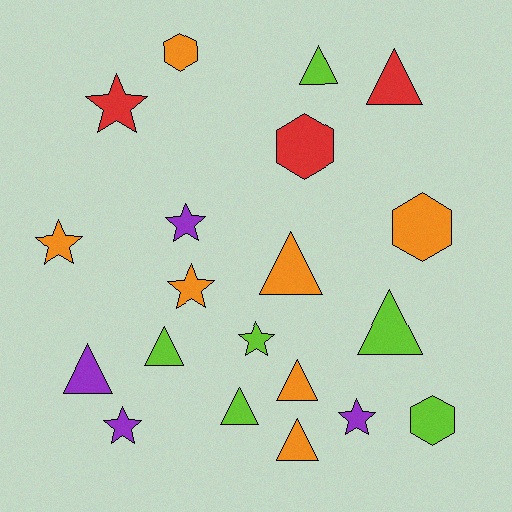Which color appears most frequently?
Orange, with 7 objects.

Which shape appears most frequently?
Triangle, with 9 objects.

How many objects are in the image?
There are 20 objects.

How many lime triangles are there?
There are 4 lime triangles.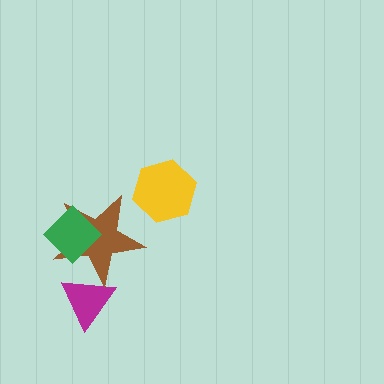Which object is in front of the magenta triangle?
The brown star is in front of the magenta triangle.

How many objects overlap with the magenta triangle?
1 object overlaps with the magenta triangle.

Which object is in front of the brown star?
The green diamond is in front of the brown star.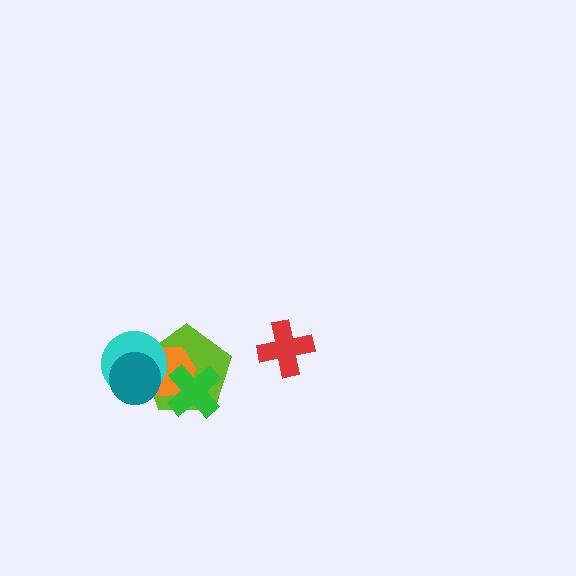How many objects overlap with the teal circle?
3 objects overlap with the teal circle.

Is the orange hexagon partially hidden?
Yes, it is partially covered by another shape.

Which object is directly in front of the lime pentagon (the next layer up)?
The orange hexagon is directly in front of the lime pentagon.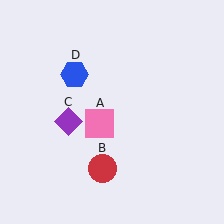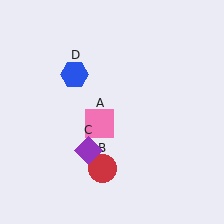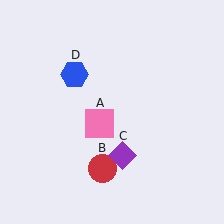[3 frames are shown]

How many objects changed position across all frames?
1 object changed position: purple diamond (object C).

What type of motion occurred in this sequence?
The purple diamond (object C) rotated counterclockwise around the center of the scene.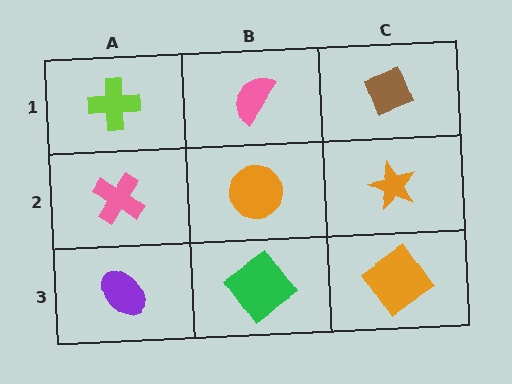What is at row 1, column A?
A lime cross.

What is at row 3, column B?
A green diamond.